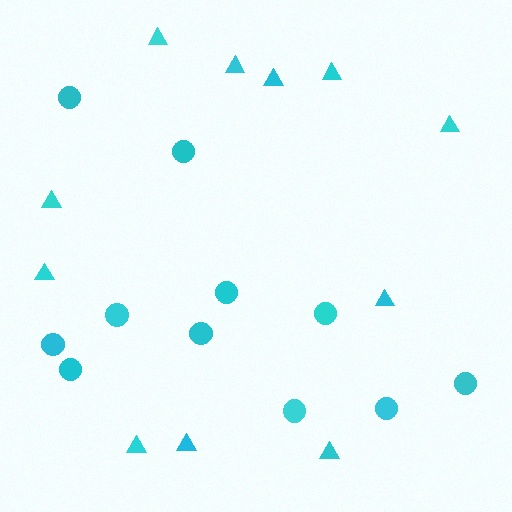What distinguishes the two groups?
There are 2 groups: one group of triangles (11) and one group of circles (11).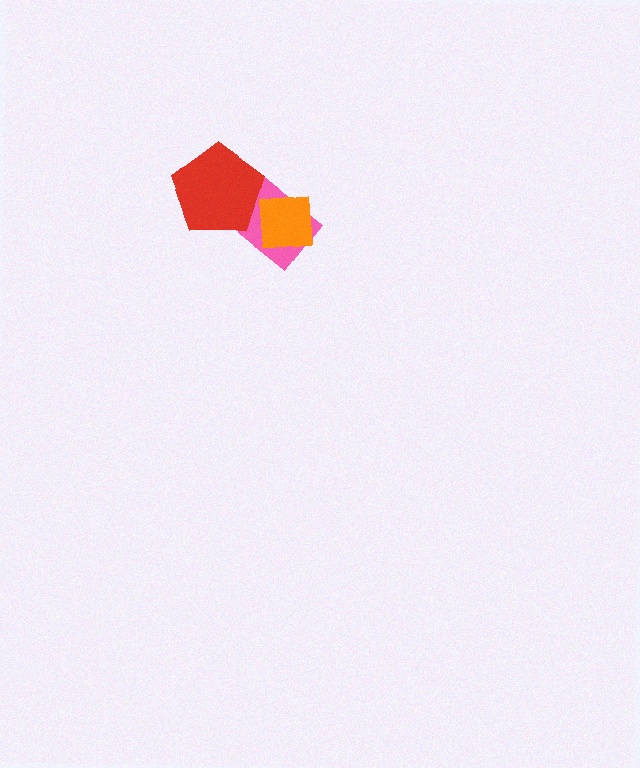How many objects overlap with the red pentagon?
2 objects overlap with the red pentagon.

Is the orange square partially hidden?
Yes, it is partially covered by another shape.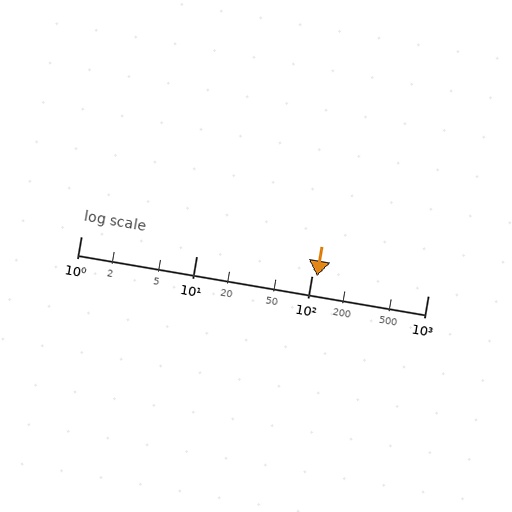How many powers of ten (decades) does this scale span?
The scale spans 3 decades, from 1 to 1000.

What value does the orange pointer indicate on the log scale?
The pointer indicates approximately 110.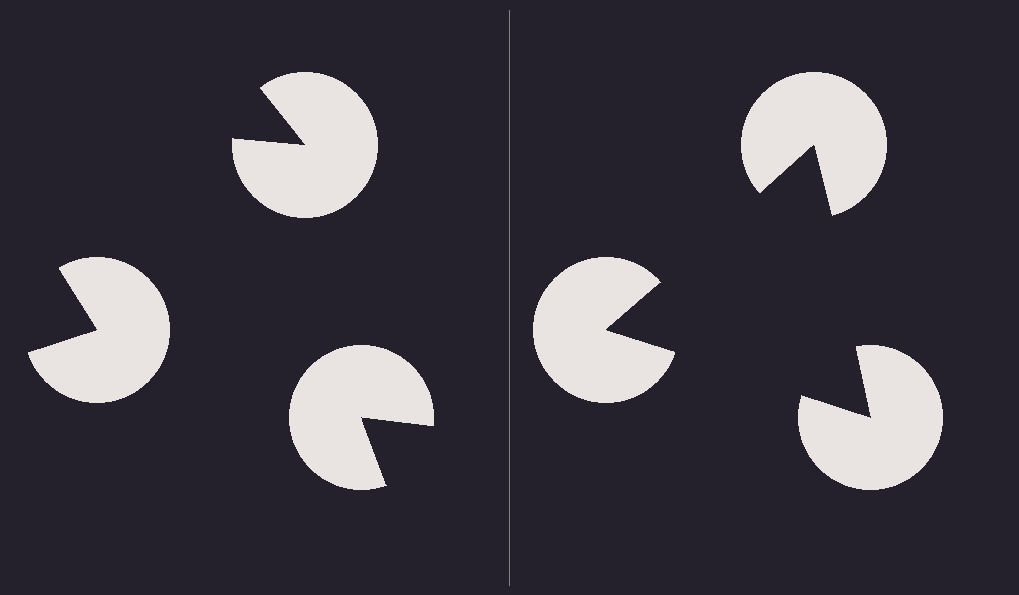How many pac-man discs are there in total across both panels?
6 — 3 on each side.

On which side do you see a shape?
An illusory triangle appears on the right side. On the left side the wedge cuts are rotated, so no coherent shape forms.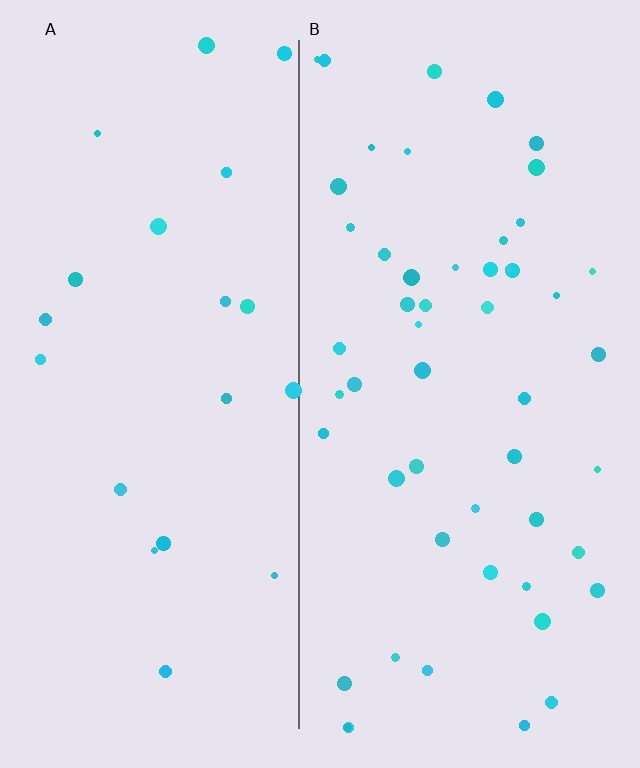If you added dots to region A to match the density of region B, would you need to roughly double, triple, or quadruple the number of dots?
Approximately triple.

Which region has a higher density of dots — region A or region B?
B (the right).